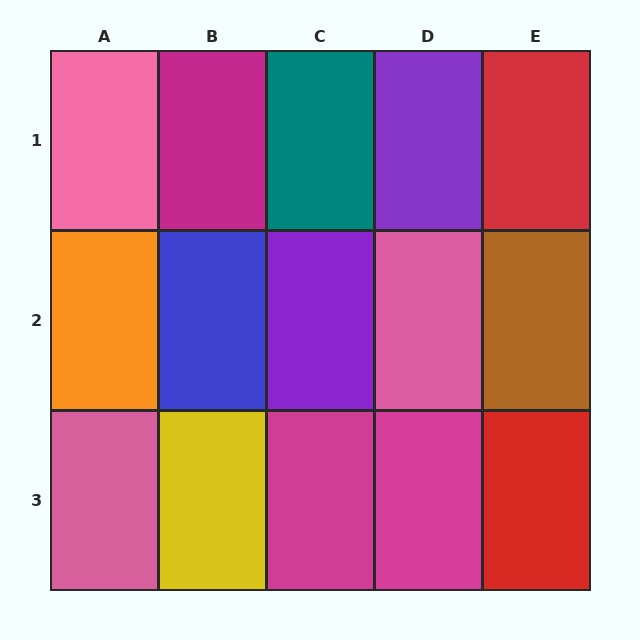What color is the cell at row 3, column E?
Red.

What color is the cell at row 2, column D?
Pink.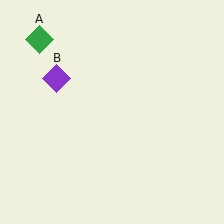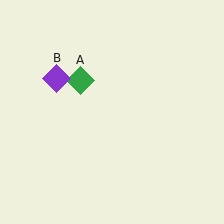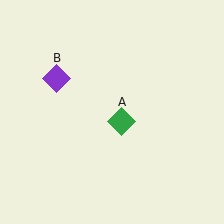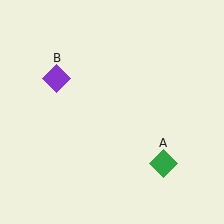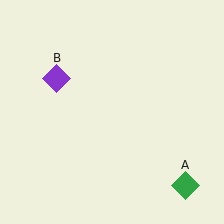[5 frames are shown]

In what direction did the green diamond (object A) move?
The green diamond (object A) moved down and to the right.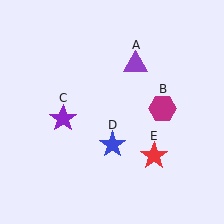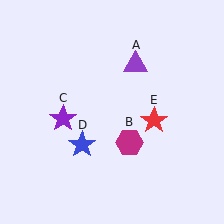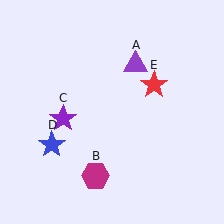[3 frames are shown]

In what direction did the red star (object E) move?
The red star (object E) moved up.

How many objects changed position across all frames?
3 objects changed position: magenta hexagon (object B), blue star (object D), red star (object E).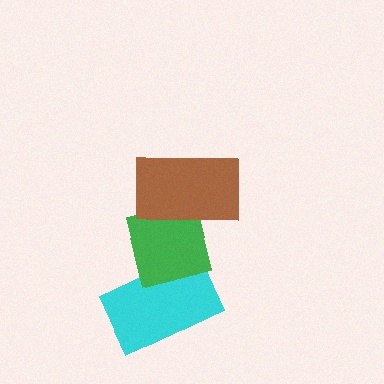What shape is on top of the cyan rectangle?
The green square is on top of the cyan rectangle.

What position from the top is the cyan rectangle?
The cyan rectangle is 3rd from the top.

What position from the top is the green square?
The green square is 2nd from the top.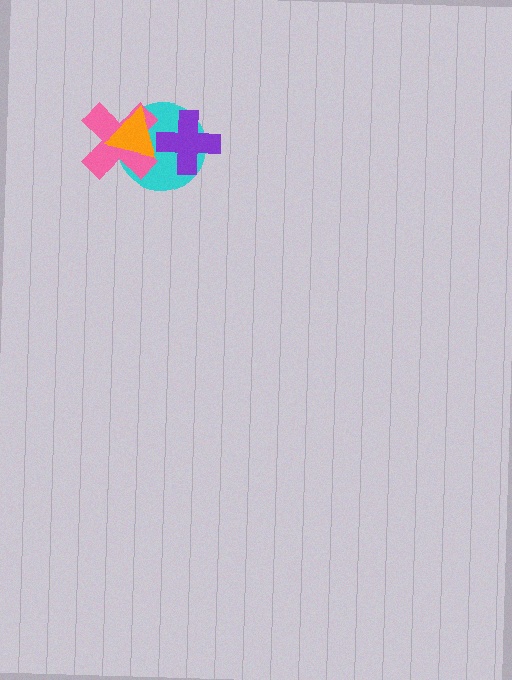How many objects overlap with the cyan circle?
3 objects overlap with the cyan circle.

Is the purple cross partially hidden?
No, no other shape covers it.